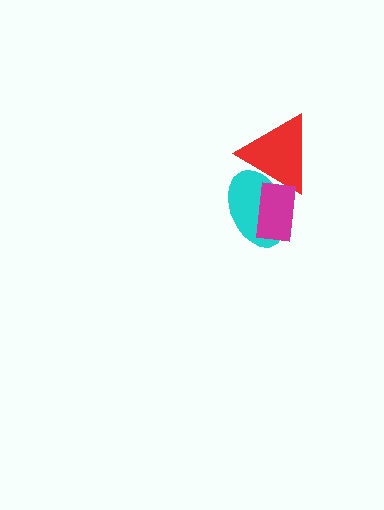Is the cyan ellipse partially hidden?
Yes, it is partially covered by another shape.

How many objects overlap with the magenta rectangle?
2 objects overlap with the magenta rectangle.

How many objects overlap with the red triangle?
2 objects overlap with the red triangle.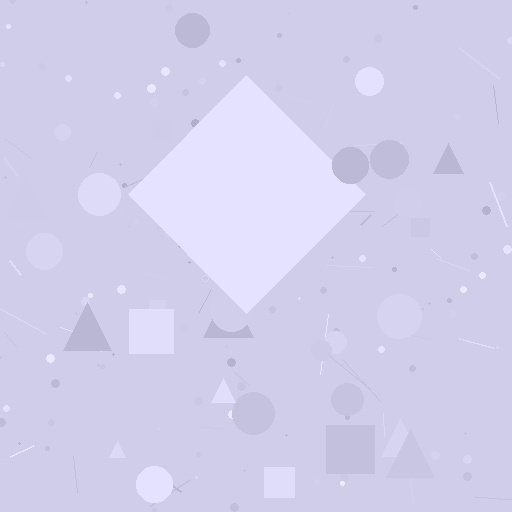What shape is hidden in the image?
A diamond is hidden in the image.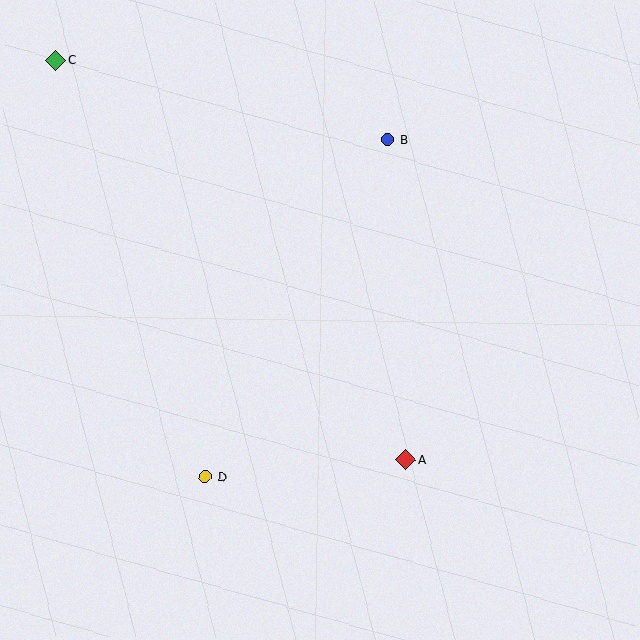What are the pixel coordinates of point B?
Point B is at (388, 140).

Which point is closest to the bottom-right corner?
Point A is closest to the bottom-right corner.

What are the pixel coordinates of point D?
Point D is at (205, 477).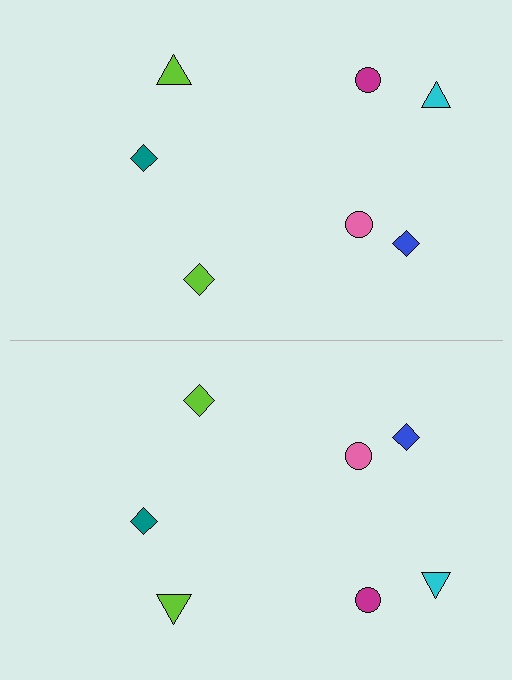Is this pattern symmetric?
Yes, this pattern has bilateral (reflection) symmetry.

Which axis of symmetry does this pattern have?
The pattern has a horizontal axis of symmetry running through the center of the image.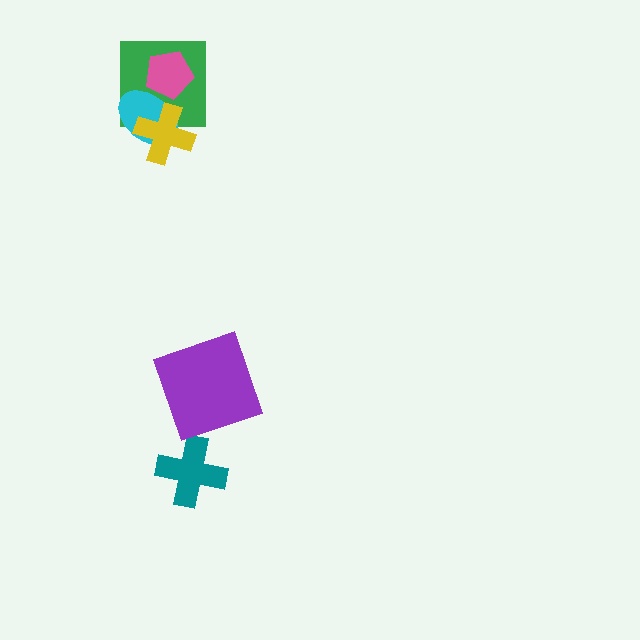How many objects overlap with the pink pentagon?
2 objects overlap with the pink pentagon.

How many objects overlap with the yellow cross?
2 objects overlap with the yellow cross.